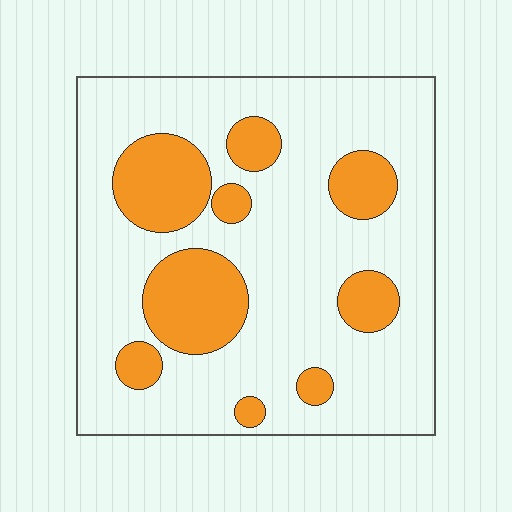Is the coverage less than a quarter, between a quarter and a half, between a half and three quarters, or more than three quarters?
Less than a quarter.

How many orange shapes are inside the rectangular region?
9.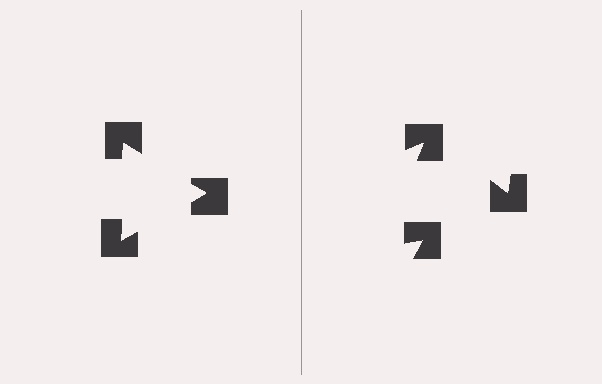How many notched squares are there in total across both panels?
6 — 3 on each side.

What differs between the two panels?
The notched squares are positioned identically on both sides; only the wedge orientations differ. On the left they align to a triangle; on the right they are misaligned.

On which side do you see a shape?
An illusory triangle appears on the left side. On the right side the wedge cuts are rotated, so no coherent shape forms.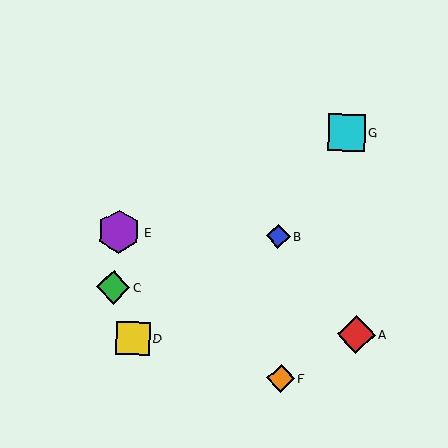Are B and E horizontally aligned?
Yes, both are at y≈236.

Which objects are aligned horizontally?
Objects B, E are aligned horizontally.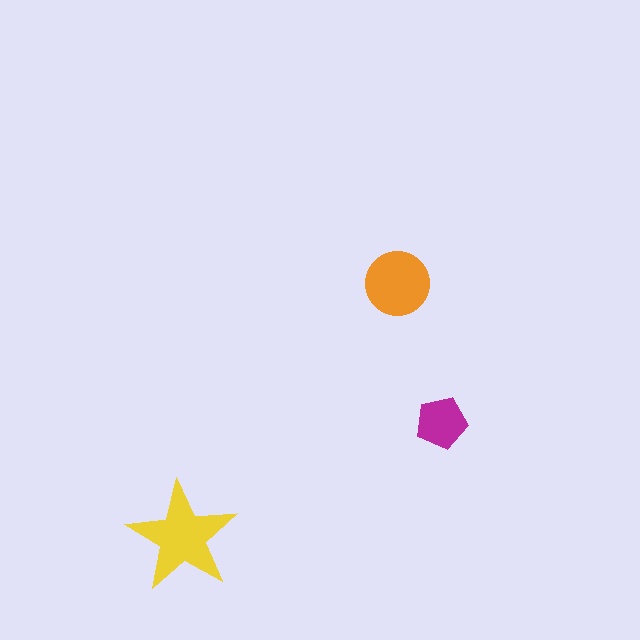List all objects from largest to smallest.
The yellow star, the orange circle, the magenta pentagon.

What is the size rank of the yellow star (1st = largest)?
1st.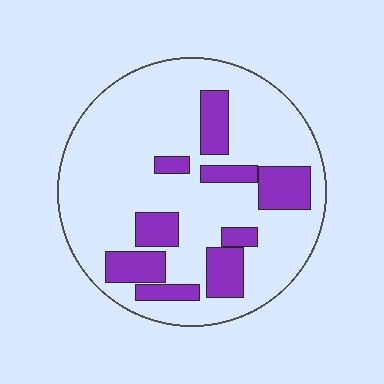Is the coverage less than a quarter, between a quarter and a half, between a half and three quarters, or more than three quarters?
Less than a quarter.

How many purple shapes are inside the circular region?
9.